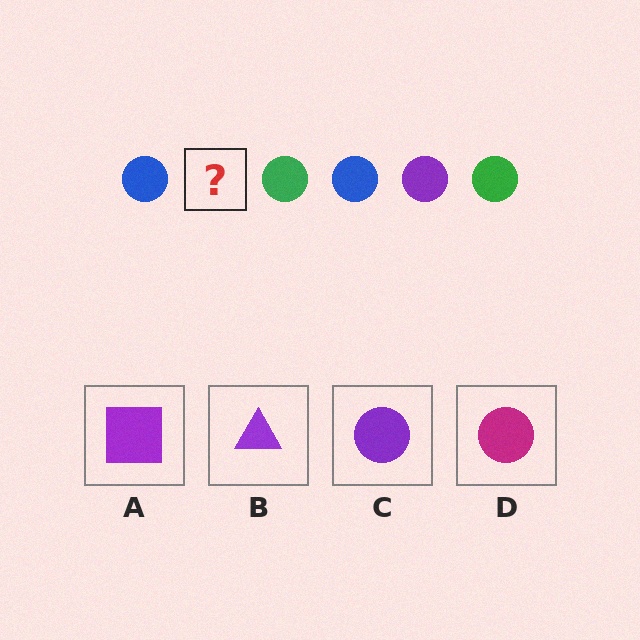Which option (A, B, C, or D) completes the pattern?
C.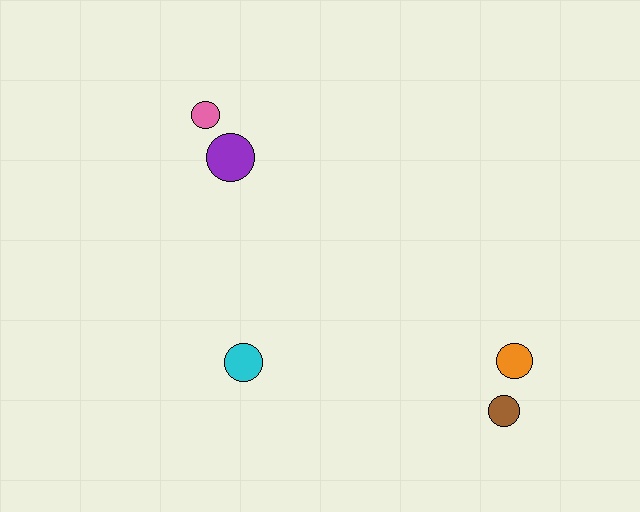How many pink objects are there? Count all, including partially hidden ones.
There is 1 pink object.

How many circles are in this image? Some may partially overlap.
There are 5 circles.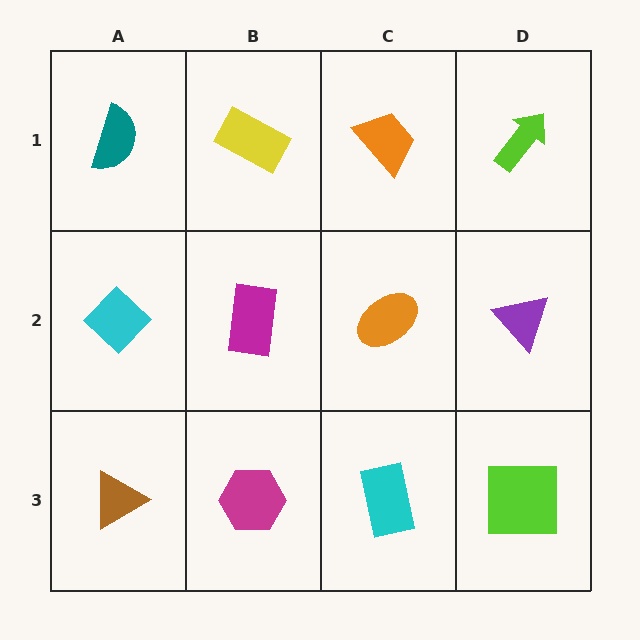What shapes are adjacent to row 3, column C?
An orange ellipse (row 2, column C), a magenta hexagon (row 3, column B), a lime square (row 3, column D).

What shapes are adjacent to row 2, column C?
An orange trapezoid (row 1, column C), a cyan rectangle (row 3, column C), a magenta rectangle (row 2, column B), a purple triangle (row 2, column D).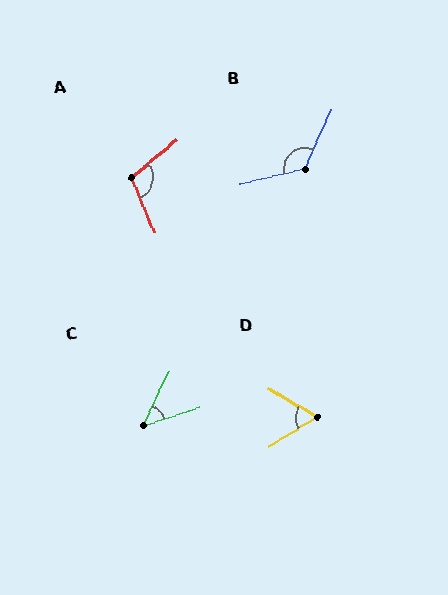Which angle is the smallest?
C, at approximately 46 degrees.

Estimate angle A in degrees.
Approximately 107 degrees.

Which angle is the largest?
B, at approximately 127 degrees.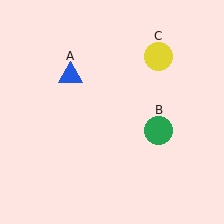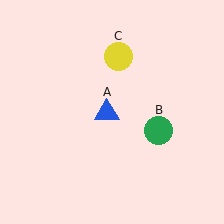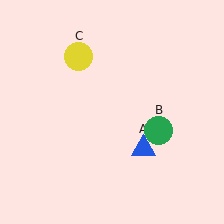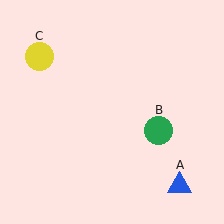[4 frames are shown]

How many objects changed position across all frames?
2 objects changed position: blue triangle (object A), yellow circle (object C).